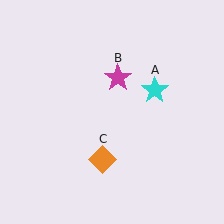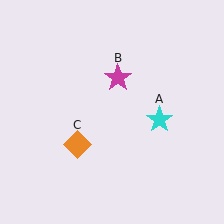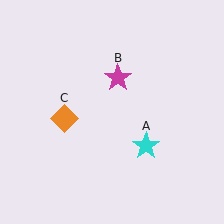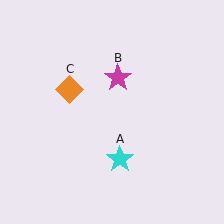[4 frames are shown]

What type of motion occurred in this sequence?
The cyan star (object A), orange diamond (object C) rotated clockwise around the center of the scene.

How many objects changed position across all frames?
2 objects changed position: cyan star (object A), orange diamond (object C).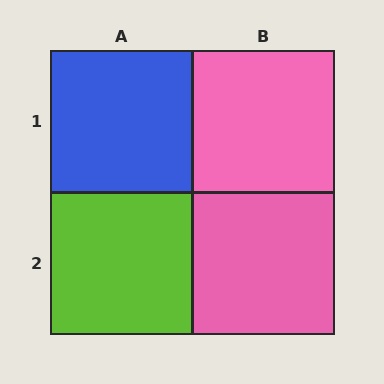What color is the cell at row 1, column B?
Pink.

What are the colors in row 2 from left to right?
Lime, pink.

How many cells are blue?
1 cell is blue.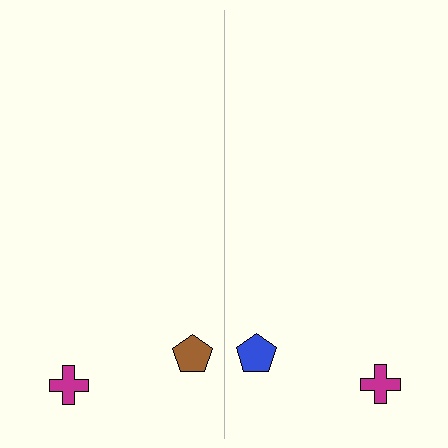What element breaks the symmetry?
The blue pentagon on the right side breaks the symmetry — its mirror counterpart is brown.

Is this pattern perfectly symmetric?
No, the pattern is not perfectly symmetric. The blue pentagon on the right side breaks the symmetry — its mirror counterpart is brown.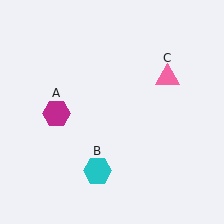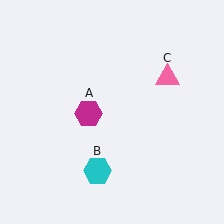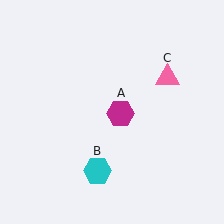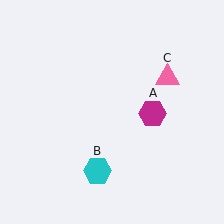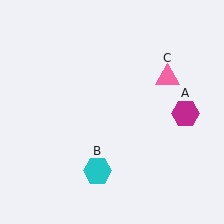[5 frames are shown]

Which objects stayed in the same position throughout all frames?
Cyan hexagon (object B) and pink triangle (object C) remained stationary.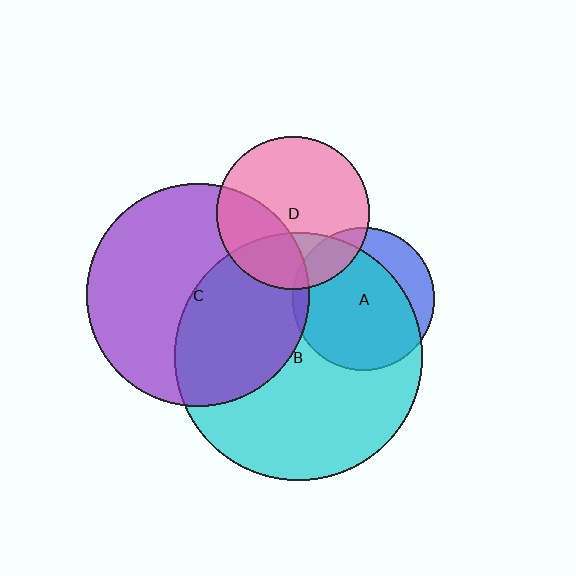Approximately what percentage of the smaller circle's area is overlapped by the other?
Approximately 75%.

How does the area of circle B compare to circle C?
Approximately 1.2 times.